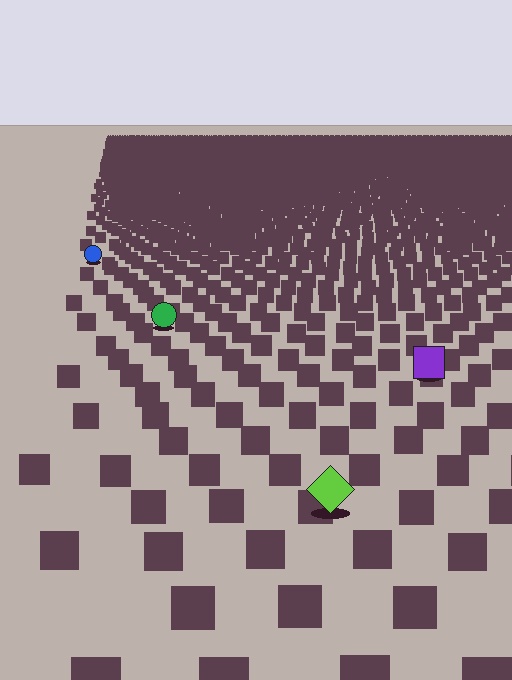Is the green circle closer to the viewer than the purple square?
No. The purple square is closer — you can tell from the texture gradient: the ground texture is coarser near it.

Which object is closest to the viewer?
The lime diamond is closest. The texture marks near it are larger and more spread out.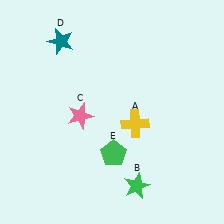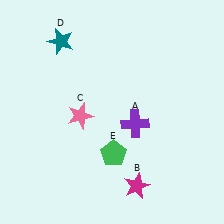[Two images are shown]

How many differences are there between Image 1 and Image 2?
There are 2 differences between the two images.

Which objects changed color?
A changed from yellow to purple. B changed from green to magenta.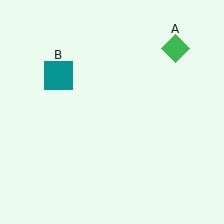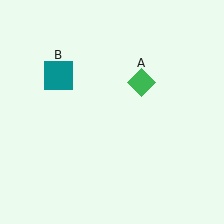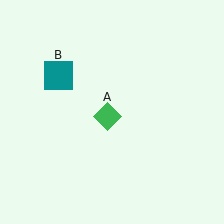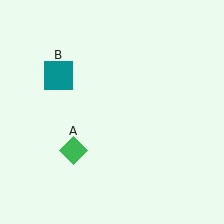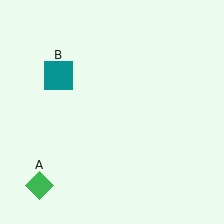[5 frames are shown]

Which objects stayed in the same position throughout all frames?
Teal square (object B) remained stationary.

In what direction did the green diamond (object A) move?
The green diamond (object A) moved down and to the left.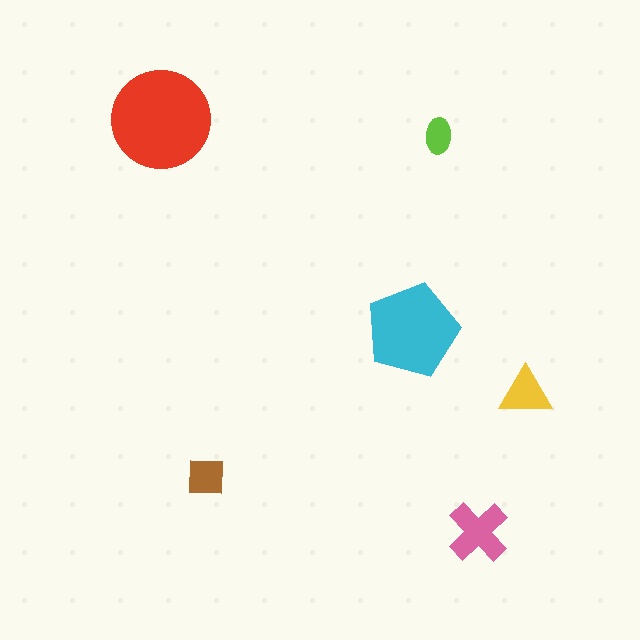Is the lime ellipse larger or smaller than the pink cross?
Smaller.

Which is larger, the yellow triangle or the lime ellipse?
The yellow triangle.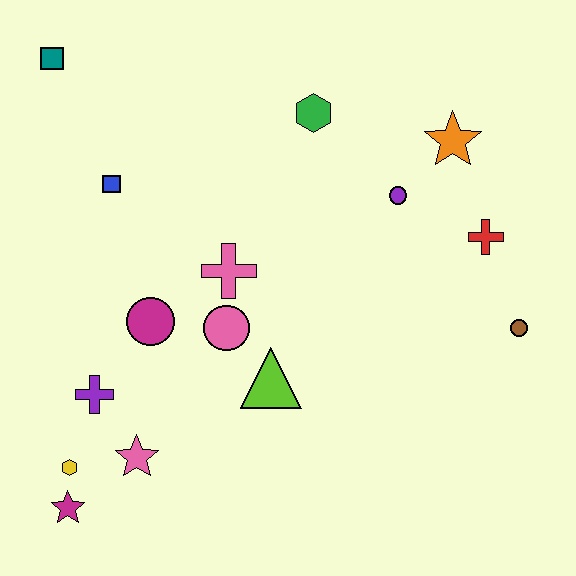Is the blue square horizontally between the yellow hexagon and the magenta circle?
Yes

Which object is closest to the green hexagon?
The purple circle is closest to the green hexagon.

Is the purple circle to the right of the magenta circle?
Yes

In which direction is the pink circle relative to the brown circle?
The pink circle is to the left of the brown circle.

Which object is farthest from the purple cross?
The orange star is farthest from the purple cross.